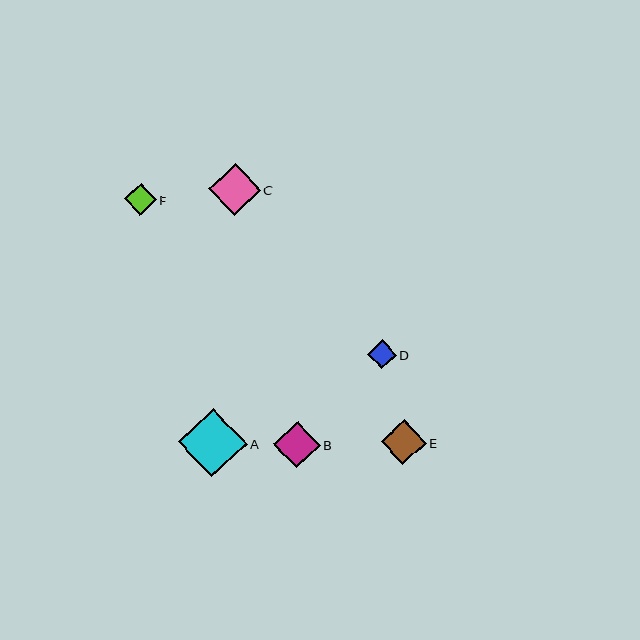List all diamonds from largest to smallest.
From largest to smallest: A, C, B, E, F, D.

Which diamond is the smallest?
Diamond D is the smallest with a size of approximately 28 pixels.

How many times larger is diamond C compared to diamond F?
Diamond C is approximately 1.6 times the size of diamond F.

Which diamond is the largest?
Diamond A is the largest with a size of approximately 68 pixels.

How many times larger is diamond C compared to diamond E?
Diamond C is approximately 1.1 times the size of diamond E.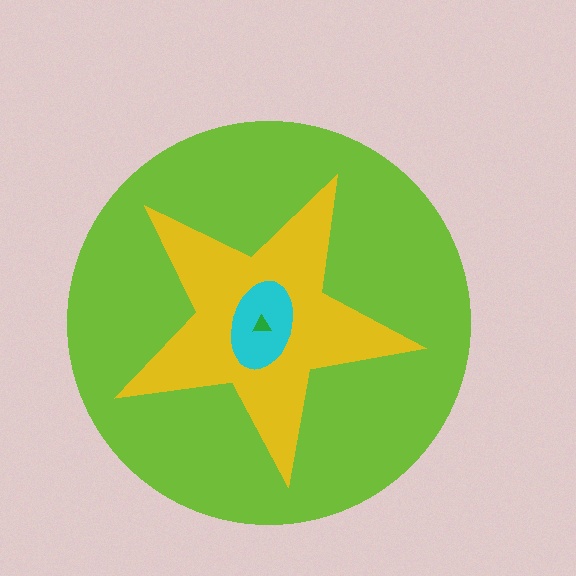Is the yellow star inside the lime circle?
Yes.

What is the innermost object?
The green triangle.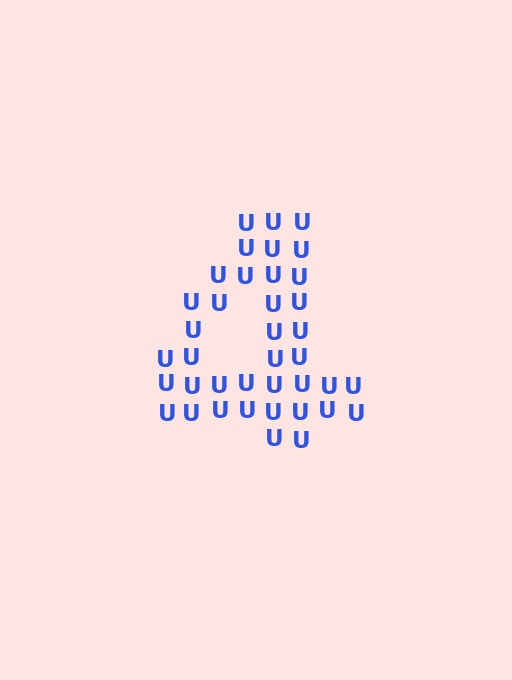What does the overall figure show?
The overall figure shows the digit 4.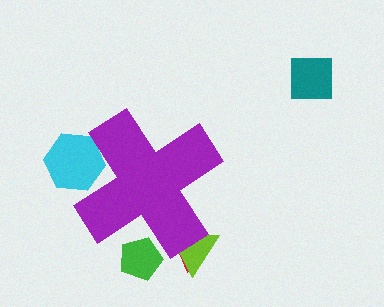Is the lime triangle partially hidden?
Yes, the lime triangle is partially hidden behind the purple cross.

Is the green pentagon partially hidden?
Yes, the green pentagon is partially hidden behind the purple cross.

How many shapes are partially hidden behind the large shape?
4 shapes are partially hidden.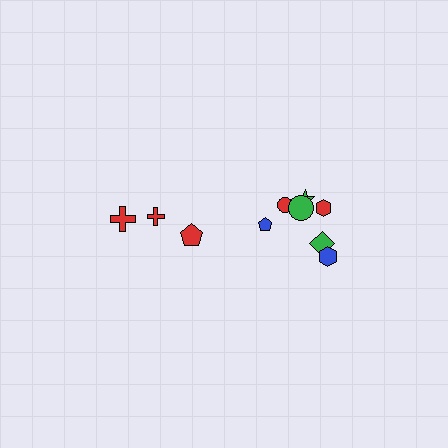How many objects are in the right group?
There are 7 objects.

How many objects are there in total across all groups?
There are 10 objects.